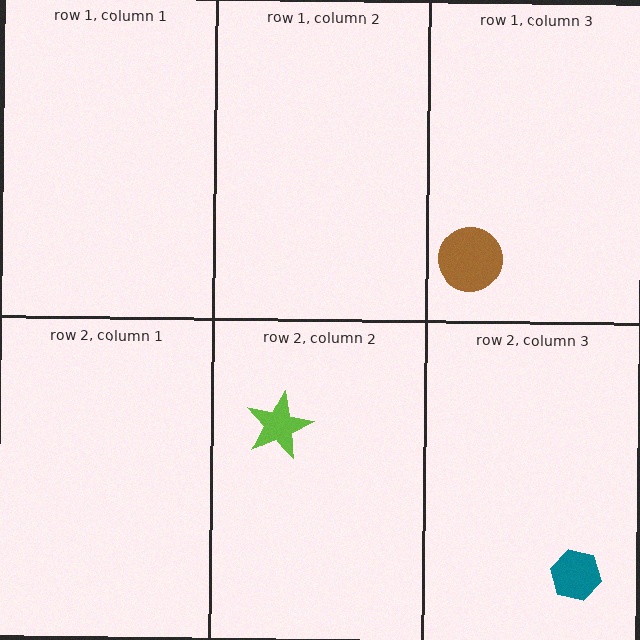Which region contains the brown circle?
The row 1, column 3 region.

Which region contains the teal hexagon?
The row 2, column 3 region.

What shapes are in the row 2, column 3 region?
The teal hexagon.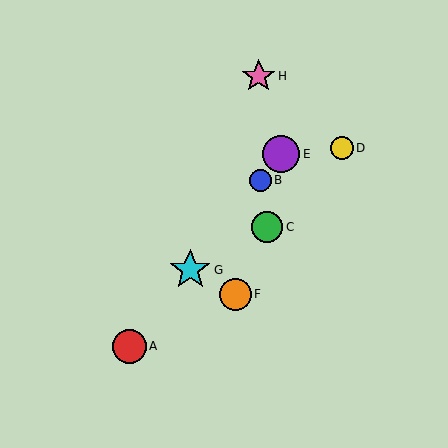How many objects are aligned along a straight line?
4 objects (A, B, E, G) are aligned along a straight line.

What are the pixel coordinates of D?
Object D is at (342, 148).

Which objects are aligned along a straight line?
Objects A, B, E, G are aligned along a straight line.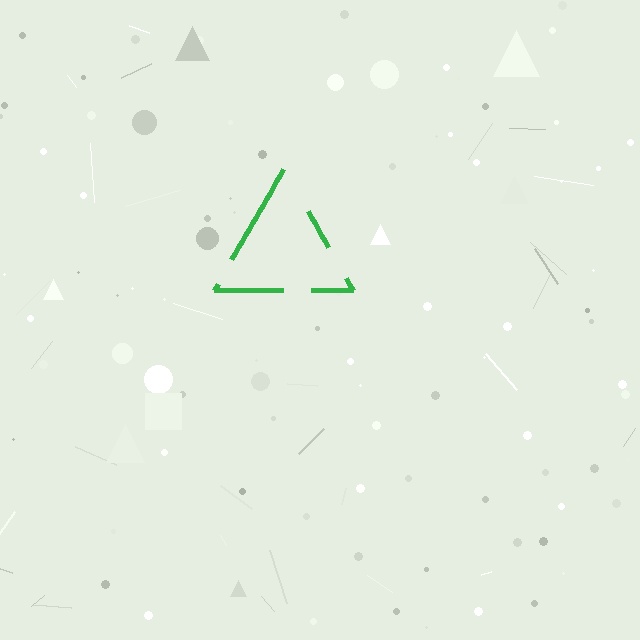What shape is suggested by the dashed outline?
The dashed outline suggests a triangle.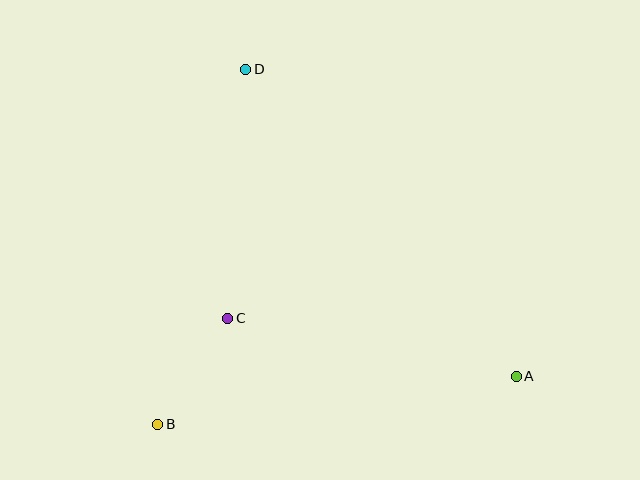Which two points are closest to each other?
Points B and C are closest to each other.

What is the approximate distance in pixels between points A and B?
The distance between A and B is approximately 361 pixels.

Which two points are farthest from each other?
Points A and D are farthest from each other.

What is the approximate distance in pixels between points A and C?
The distance between A and C is approximately 294 pixels.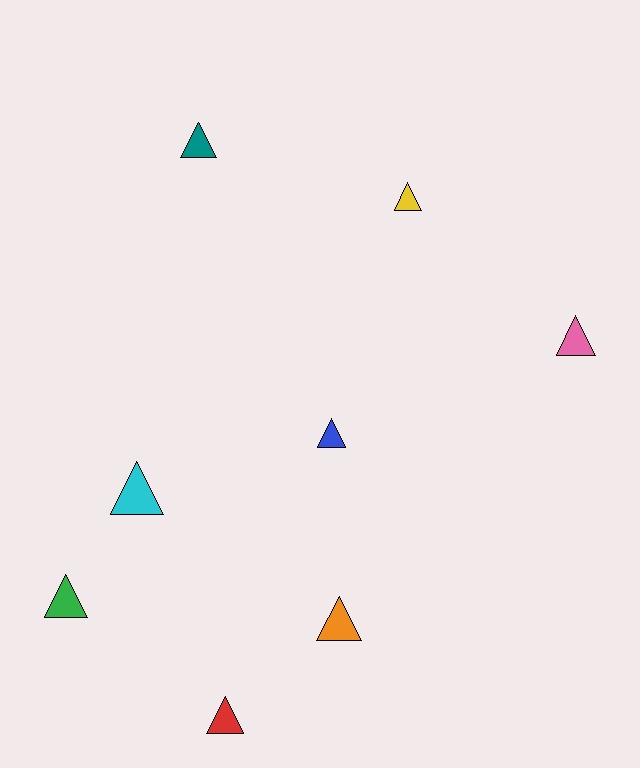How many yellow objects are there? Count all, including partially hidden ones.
There is 1 yellow object.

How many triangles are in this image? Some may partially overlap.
There are 8 triangles.